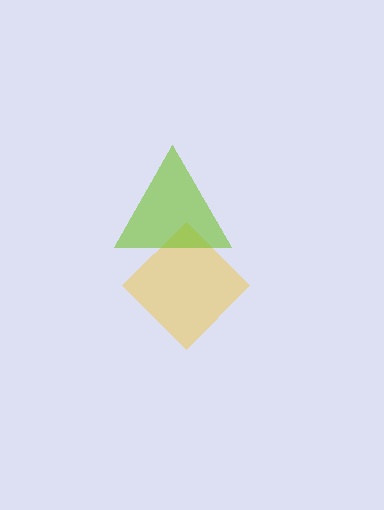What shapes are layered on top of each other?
The layered shapes are: a yellow diamond, a lime triangle.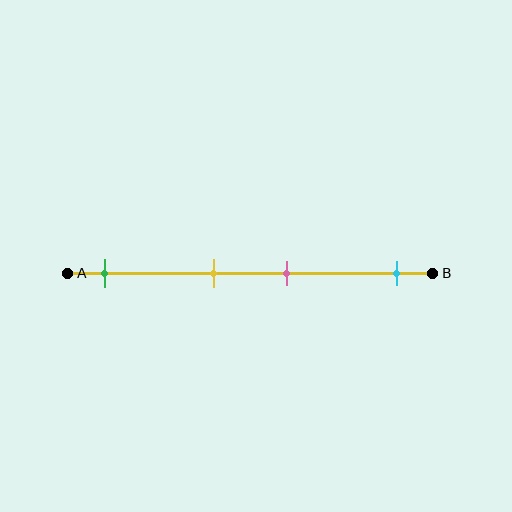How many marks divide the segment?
There are 4 marks dividing the segment.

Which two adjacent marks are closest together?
The yellow and pink marks are the closest adjacent pair.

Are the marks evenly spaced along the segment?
No, the marks are not evenly spaced.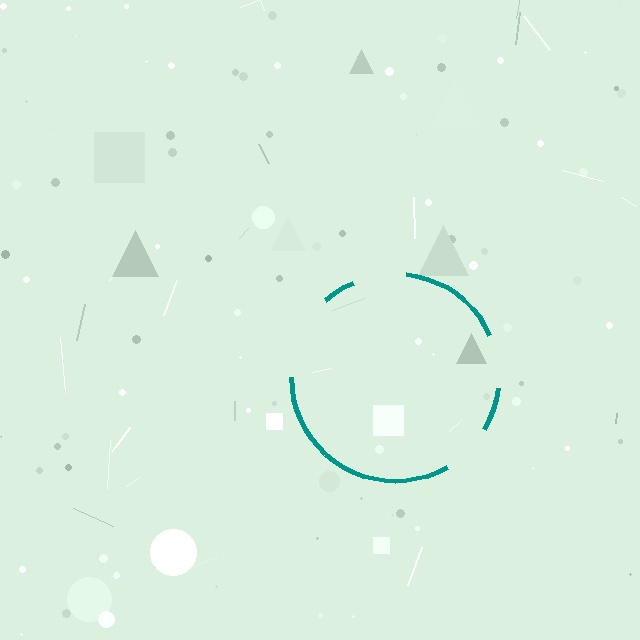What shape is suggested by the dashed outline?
The dashed outline suggests a circle.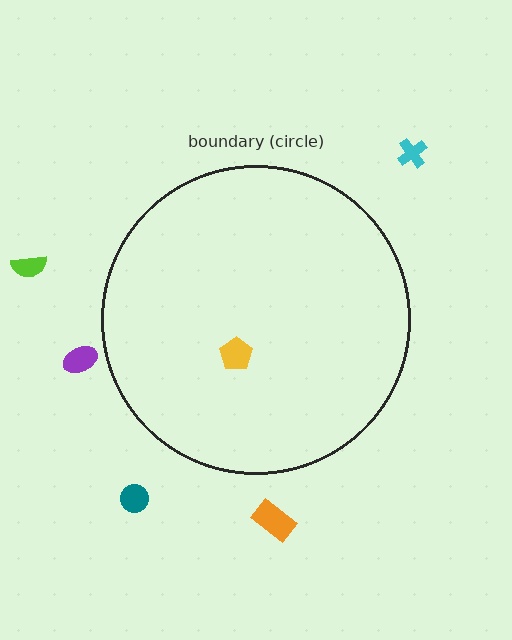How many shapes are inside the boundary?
1 inside, 5 outside.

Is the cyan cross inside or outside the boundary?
Outside.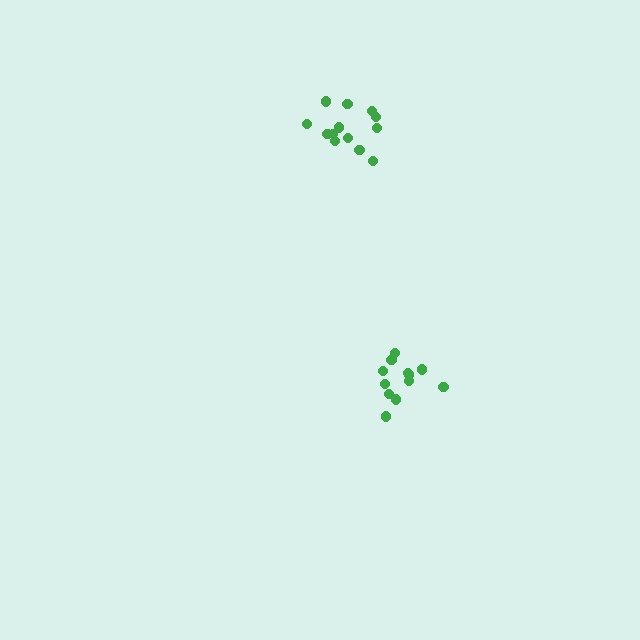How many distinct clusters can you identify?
There are 2 distinct clusters.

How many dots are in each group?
Group 1: 13 dots, Group 2: 13 dots (26 total).